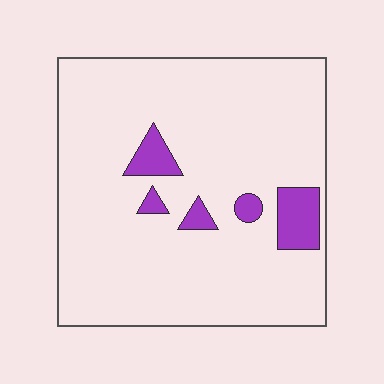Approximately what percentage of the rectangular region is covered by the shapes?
Approximately 10%.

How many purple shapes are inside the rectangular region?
5.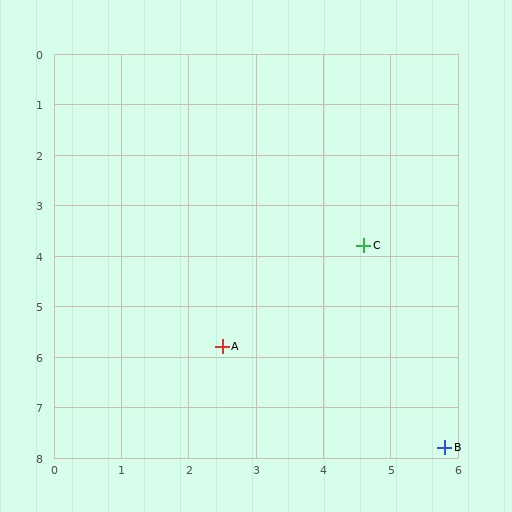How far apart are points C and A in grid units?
Points C and A are about 2.9 grid units apart.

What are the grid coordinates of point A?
Point A is at approximately (2.5, 5.8).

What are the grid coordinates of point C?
Point C is at approximately (4.6, 3.8).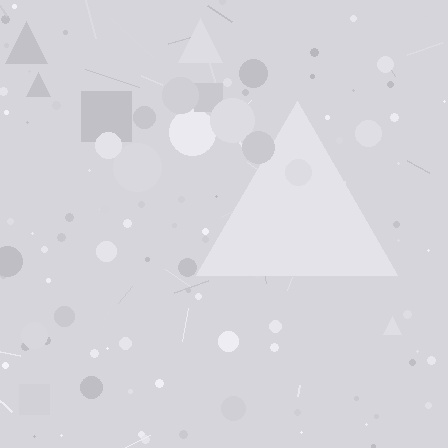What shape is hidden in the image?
A triangle is hidden in the image.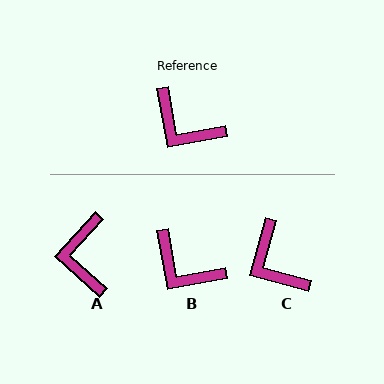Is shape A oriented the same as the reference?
No, it is off by about 53 degrees.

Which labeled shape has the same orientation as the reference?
B.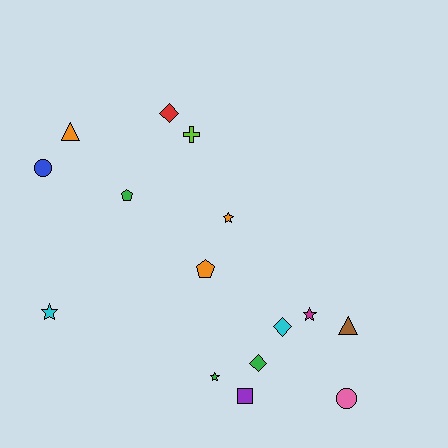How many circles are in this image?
There are 2 circles.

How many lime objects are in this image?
There is 1 lime object.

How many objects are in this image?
There are 15 objects.